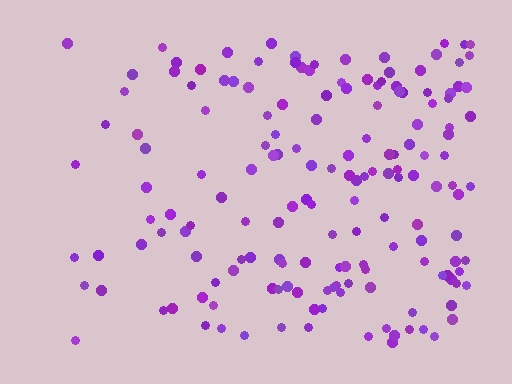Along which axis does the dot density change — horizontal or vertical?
Horizontal.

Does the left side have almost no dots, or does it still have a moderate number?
Still a moderate number, just noticeably fewer than the right.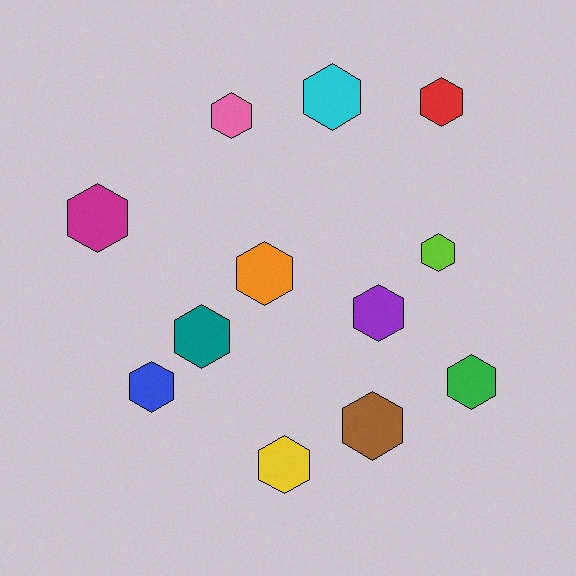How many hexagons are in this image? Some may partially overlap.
There are 12 hexagons.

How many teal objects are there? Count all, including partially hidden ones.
There is 1 teal object.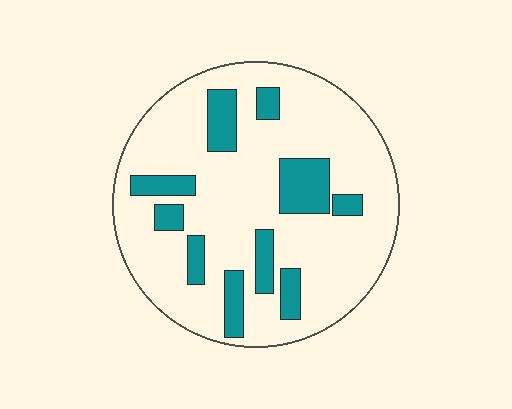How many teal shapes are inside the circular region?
10.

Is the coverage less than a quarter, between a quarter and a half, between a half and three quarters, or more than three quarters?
Less than a quarter.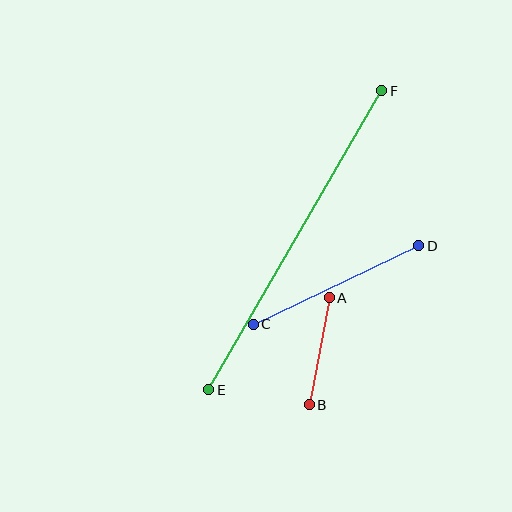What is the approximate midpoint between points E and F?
The midpoint is at approximately (295, 240) pixels.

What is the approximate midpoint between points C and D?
The midpoint is at approximately (336, 285) pixels.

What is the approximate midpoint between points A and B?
The midpoint is at approximately (319, 351) pixels.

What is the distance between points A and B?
The distance is approximately 109 pixels.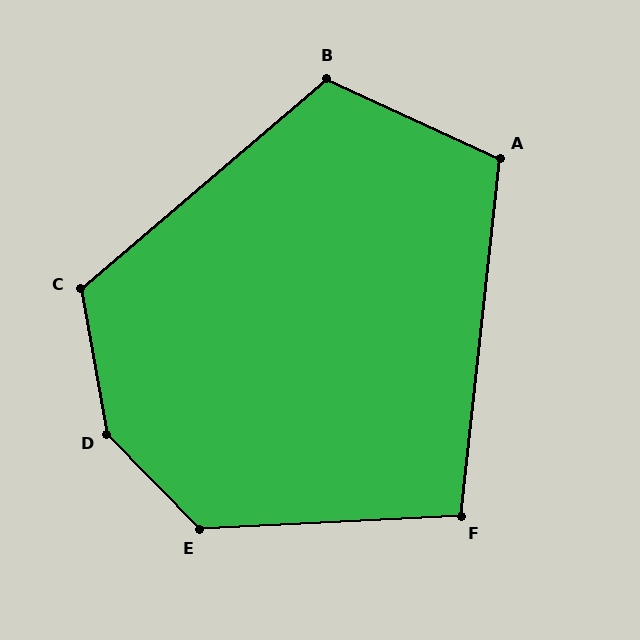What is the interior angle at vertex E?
Approximately 131 degrees (obtuse).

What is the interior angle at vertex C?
Approximately 120 degrees (obtuse).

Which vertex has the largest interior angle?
D, at approximately 146 degrees.